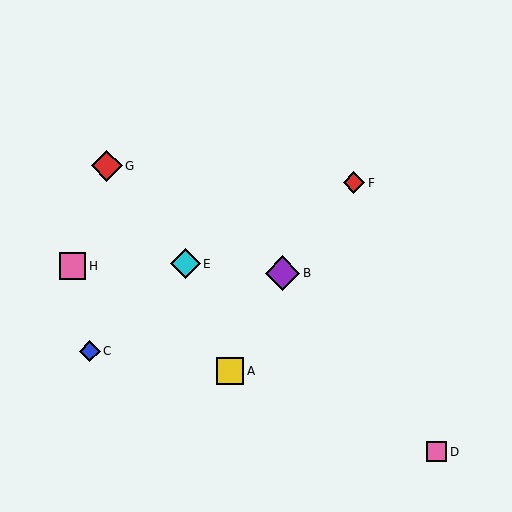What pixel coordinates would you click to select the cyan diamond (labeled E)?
Click at (186, 264) to select the cyan diamond E.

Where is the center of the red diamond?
The center of the red diamond is at (354, 183).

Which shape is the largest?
The purple diamond (labeled B) is the largest.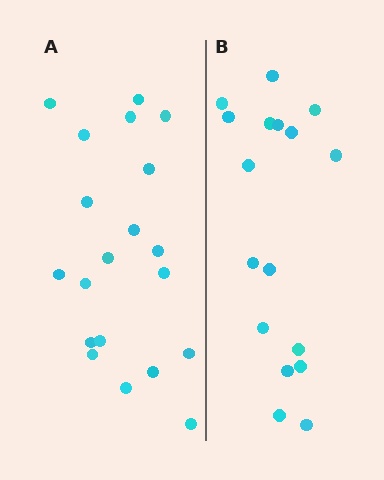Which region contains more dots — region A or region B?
Region A (the left region) has more dots.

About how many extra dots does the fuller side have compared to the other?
Region A has just a few more — roughly 2 or 3 more dots than region B.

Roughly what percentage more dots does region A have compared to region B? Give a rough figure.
About 20% more.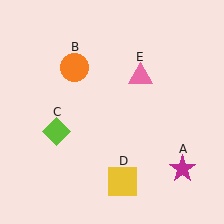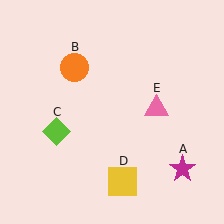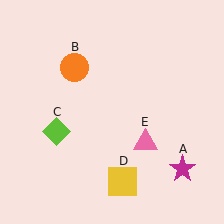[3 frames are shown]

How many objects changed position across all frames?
1 object changed position: pink triangle (object E).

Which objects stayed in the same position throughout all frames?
Magenta star (object A) and orange circle (object B) and lime diamond (object C) and yellow square (object D) remained stationary.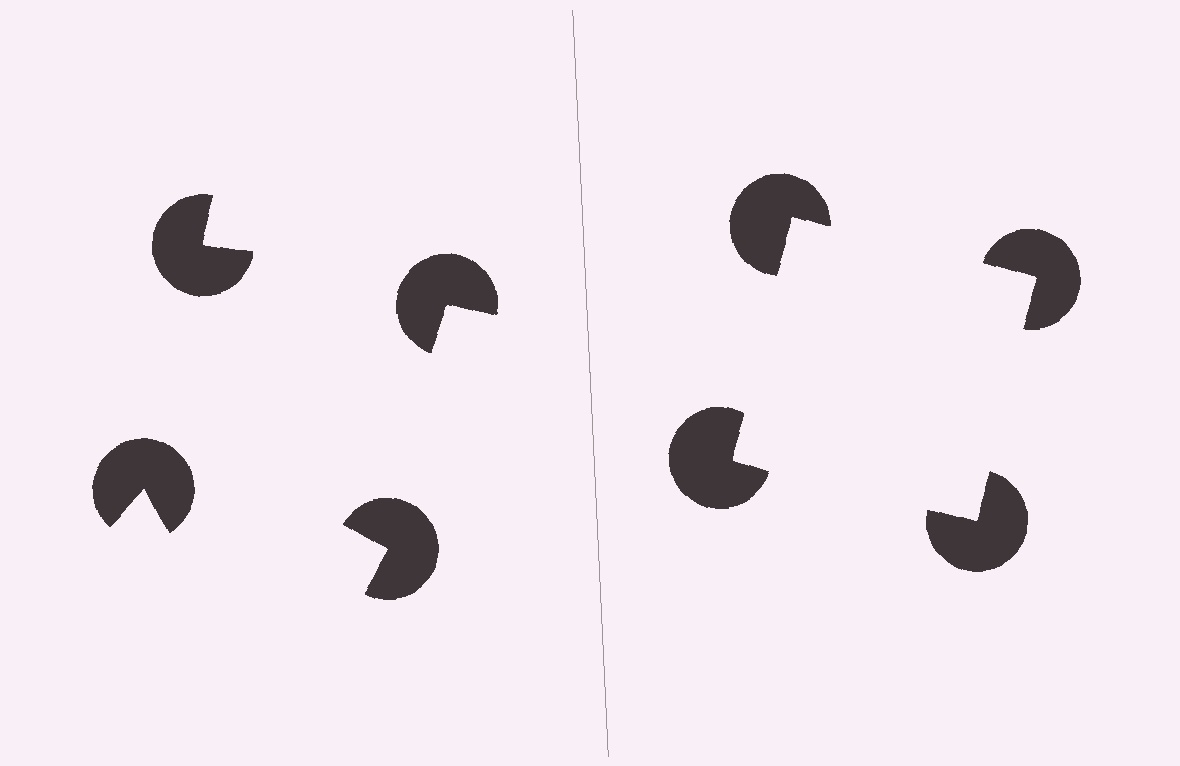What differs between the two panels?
The pac-man discs are positioned identically on both sides; only the wedge orientations differ. On the right they align to a square; on the left they are misaligned.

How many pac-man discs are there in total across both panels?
8 — 4 on each side.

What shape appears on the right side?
An illusory square.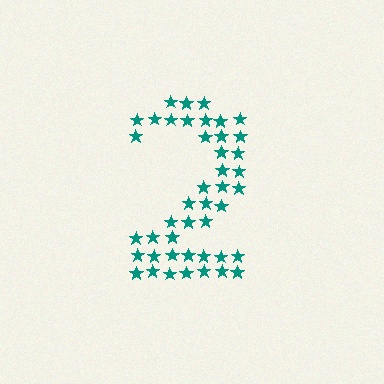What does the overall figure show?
The overall figure shows the digit 2.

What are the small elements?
The small elements are stars.